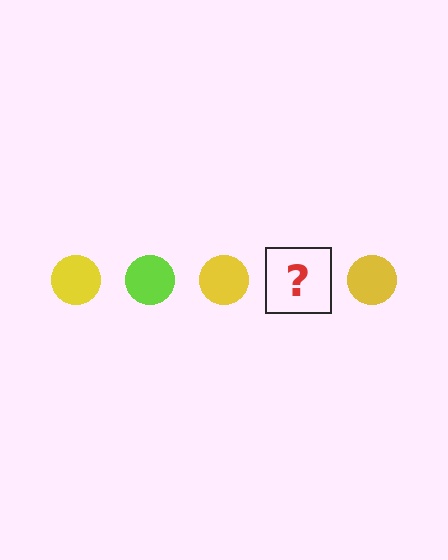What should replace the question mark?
The question mark should be replaced with a lime circle.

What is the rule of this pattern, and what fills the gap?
The rule is that the pattern cycles through yellow, lime circles. The gap should be filled with a lime circle.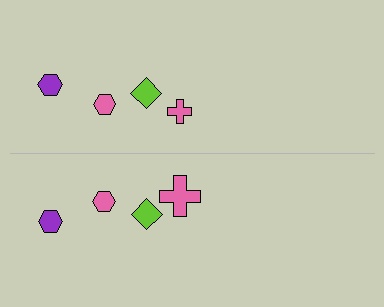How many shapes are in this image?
There are 8 shapes in this image.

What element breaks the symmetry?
The pink cross on the bottom side has a different size than its mirror counterpart.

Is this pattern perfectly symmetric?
No, the pattern is not perfectly symmetric. The pink cross on the bottom side has a different size than its mirror counterpart.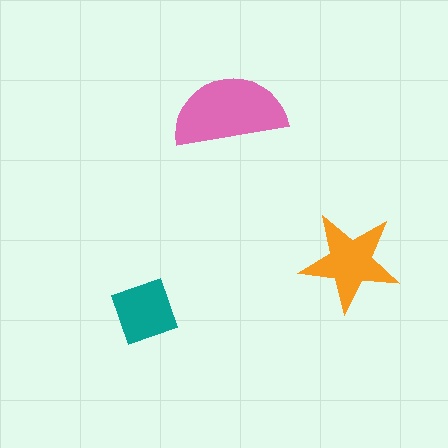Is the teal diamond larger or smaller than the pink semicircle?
Smaller.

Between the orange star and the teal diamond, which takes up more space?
The orange star.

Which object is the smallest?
The teal diamond.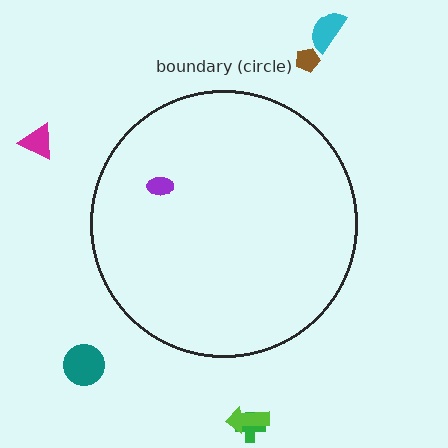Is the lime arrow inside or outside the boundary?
Outside.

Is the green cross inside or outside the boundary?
Outside.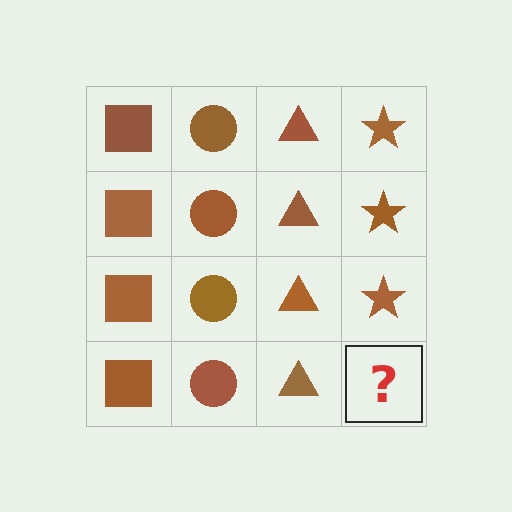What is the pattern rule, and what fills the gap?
The rule is that each column has a consistent shape. The gap should be filled with a brown star.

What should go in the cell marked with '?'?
The missing cell should contain a brown star.